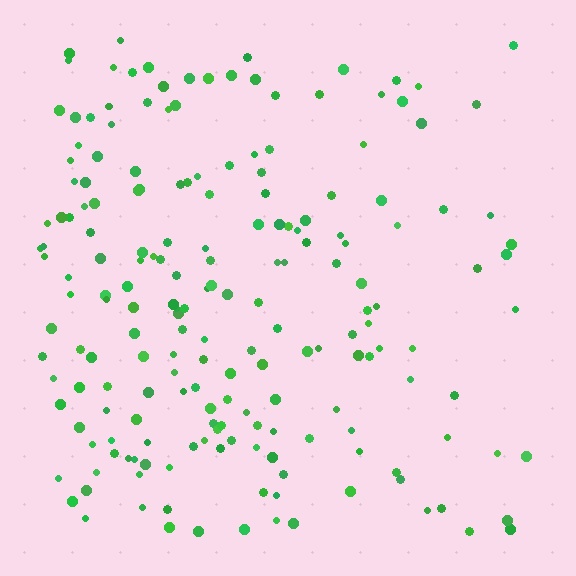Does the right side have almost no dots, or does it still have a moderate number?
Still a moderate number, just noticeably fewer than the left.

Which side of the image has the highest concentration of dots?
The left.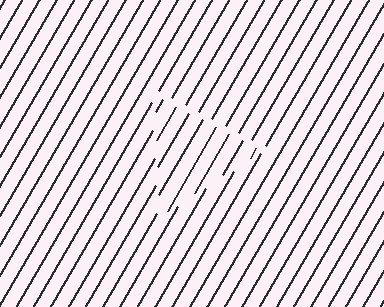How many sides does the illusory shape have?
3 sides — the line-ends trace a triangle.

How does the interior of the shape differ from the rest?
The interior of the shape contains the same grating, shifted by half a period — the contour is defined by the phase discontinuity where line-ends from the inner and outer gratings abut.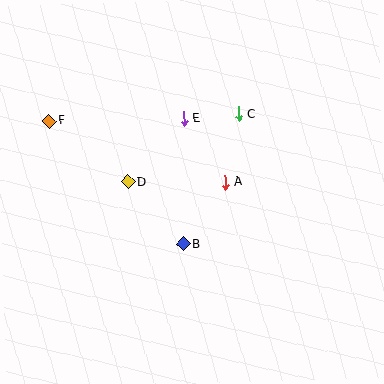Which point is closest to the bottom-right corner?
Point B is closest to the bottom-right corner.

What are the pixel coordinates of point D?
Point D is at (128, 182).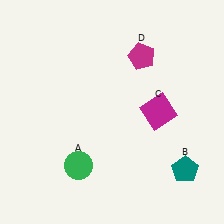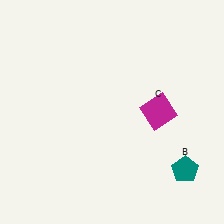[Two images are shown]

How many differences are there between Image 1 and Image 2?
There are 2 differences between the two images.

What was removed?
The magenta pentagon (D), the green circle (A) were removed in Image 2.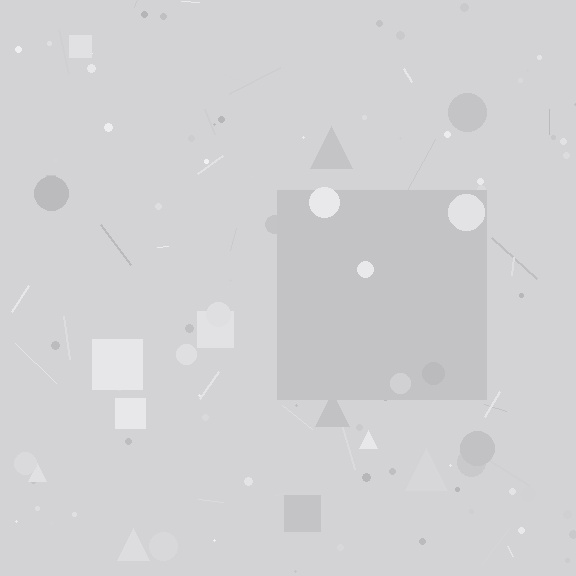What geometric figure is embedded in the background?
A square is embedded in the background.